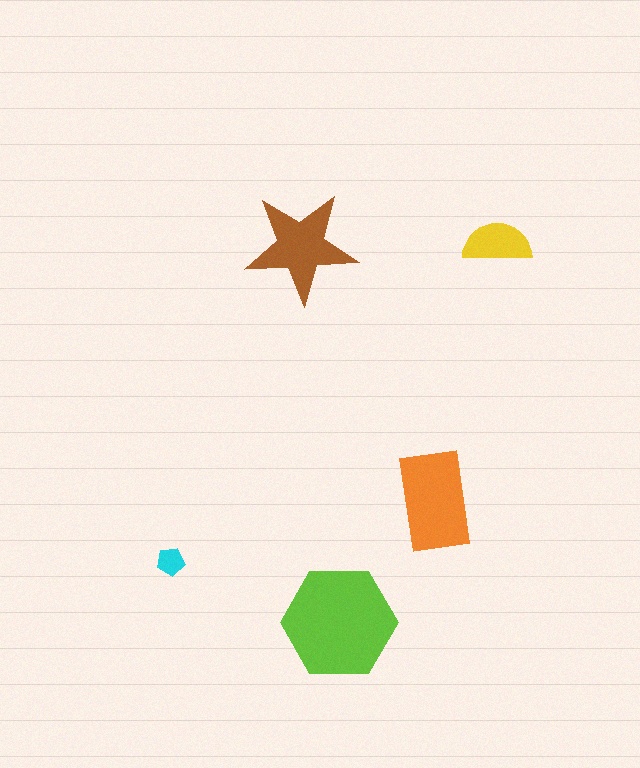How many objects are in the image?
There are 5 objects in the image.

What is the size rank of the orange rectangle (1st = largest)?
2nd.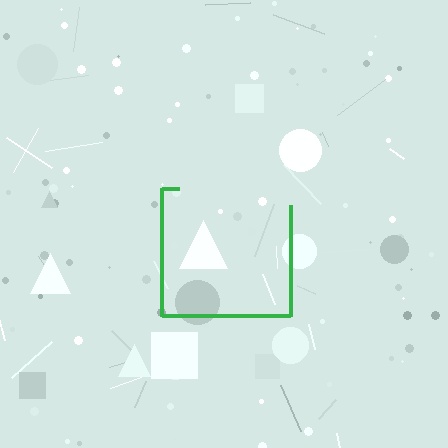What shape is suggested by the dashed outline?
The dashed outline suggests a square.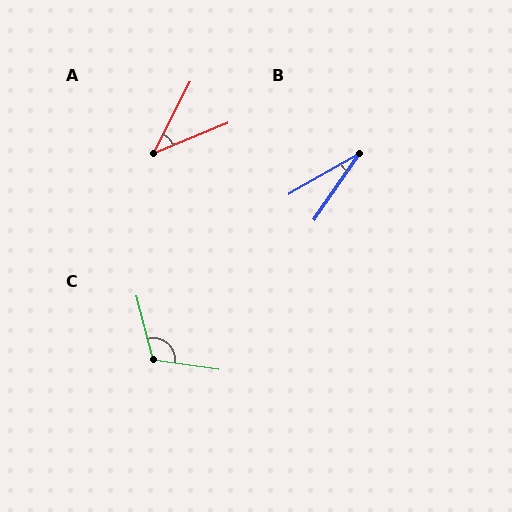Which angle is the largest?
C, at approximately 113 degrees.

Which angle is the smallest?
B, at approximately 26 degrees.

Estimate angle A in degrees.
Approximately 41 degrees.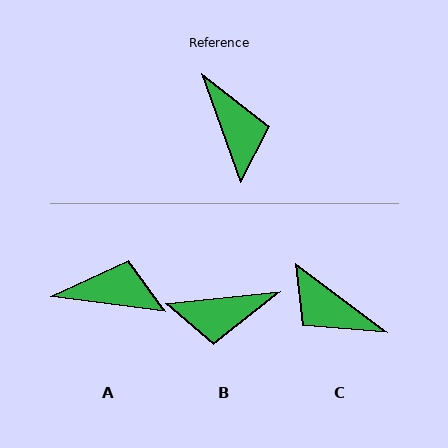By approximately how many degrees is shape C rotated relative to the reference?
Approximately 147 degrees clockwise.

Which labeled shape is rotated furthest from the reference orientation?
C, about 147 degrees away.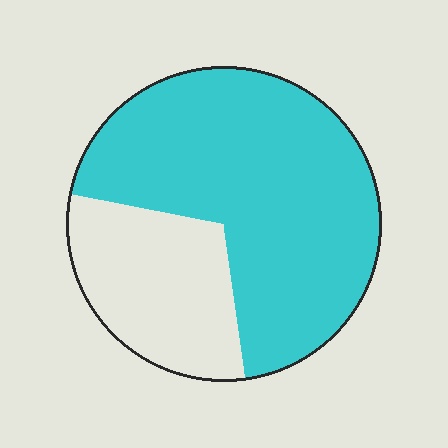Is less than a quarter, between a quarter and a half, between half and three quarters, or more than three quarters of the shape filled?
Between half and three quarters.